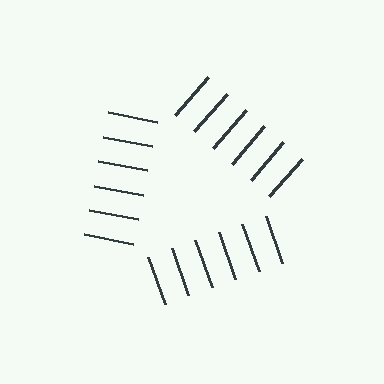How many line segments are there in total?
18 — 6 along each of the 3 edges.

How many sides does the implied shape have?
3 sides — the line-ends trace a triangle.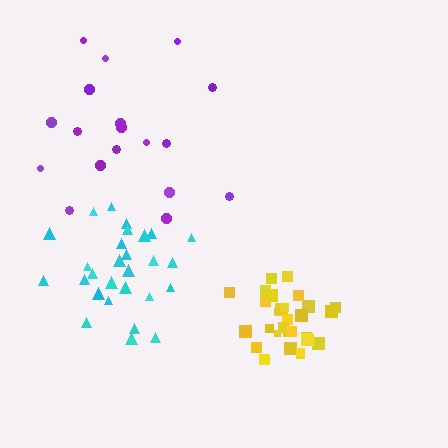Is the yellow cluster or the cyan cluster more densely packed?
Yellow.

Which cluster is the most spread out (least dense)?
Purple.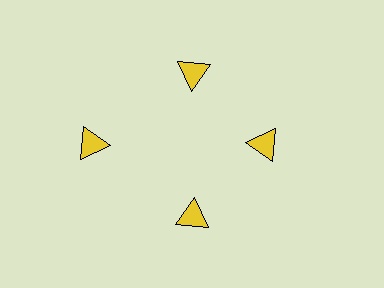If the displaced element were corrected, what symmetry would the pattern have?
It would have 4-fold rotational symmetry — the pattern would map onto itself every 90 degrees.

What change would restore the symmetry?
The symmetry would be restored by moving it inward, back onto the ring so that all 4 triangles sit at equal angles and equal distance from the center.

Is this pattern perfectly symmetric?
No. The 4 yellow triangles are arranged in a ring, but one element near the 9 o'clock position is pushed outward from the center, breaking the 4-fold rotational symmetry.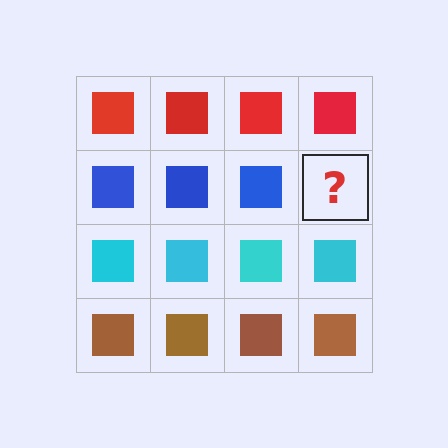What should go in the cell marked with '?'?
The missing cell should contain a blue square.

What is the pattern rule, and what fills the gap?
The rule is that each row has a consistent color. The gap should be filled with a blue square.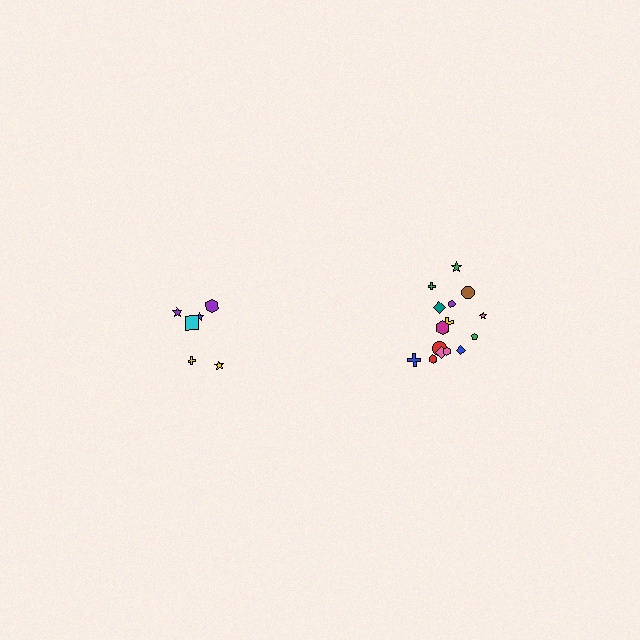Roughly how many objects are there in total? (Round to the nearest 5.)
Roughly 20 objects in total.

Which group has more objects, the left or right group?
The right group.